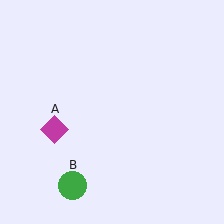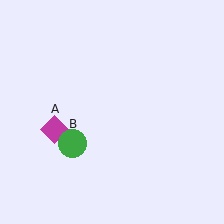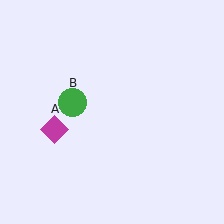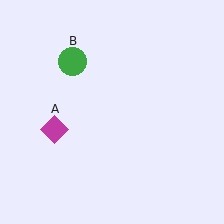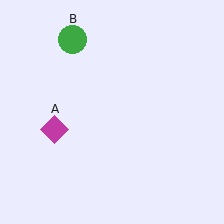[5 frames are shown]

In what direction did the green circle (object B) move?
The green circle (object B) moved up.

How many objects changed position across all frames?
1 object changed position: green circle (object B).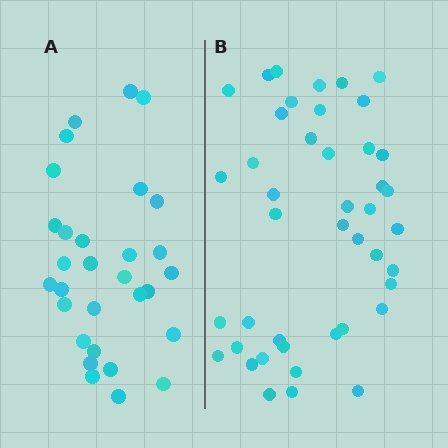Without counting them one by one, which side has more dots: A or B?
Region B (the right region) has more dots.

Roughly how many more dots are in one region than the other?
Region B has approximately 15 more dots than region A.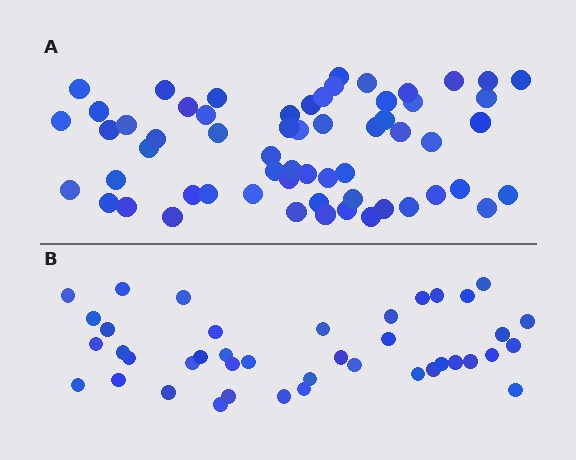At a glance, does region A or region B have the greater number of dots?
Region A (the top region) has more dots.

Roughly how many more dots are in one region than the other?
Region A has approximately 20 more dots than region B.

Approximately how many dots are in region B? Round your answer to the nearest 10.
About 40 dots. (The exact count is 41, which rounds to 40.)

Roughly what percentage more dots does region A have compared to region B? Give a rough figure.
About 45% more.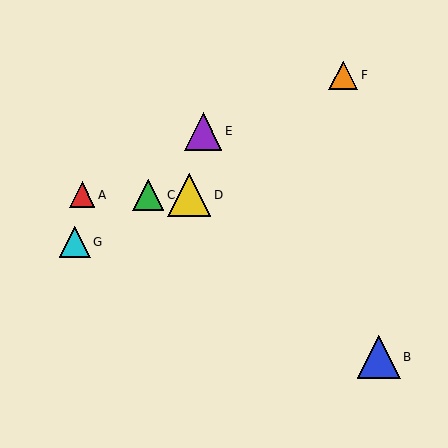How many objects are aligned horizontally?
3 objects (A, C, D) are aligned horizontally.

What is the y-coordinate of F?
Object F is at y≈75.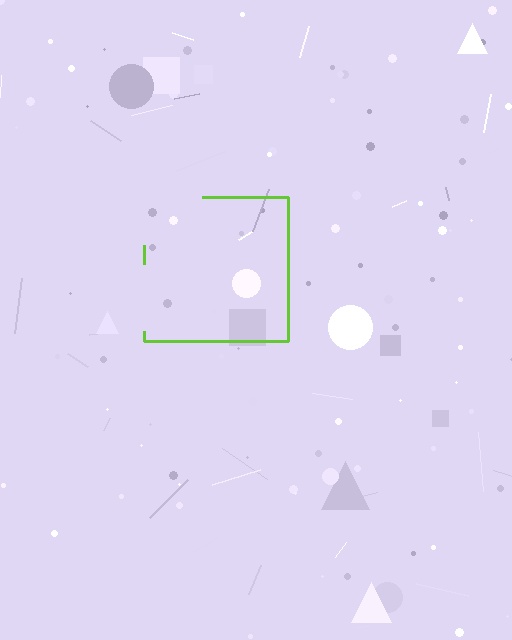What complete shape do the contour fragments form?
The contour fragments form a square.